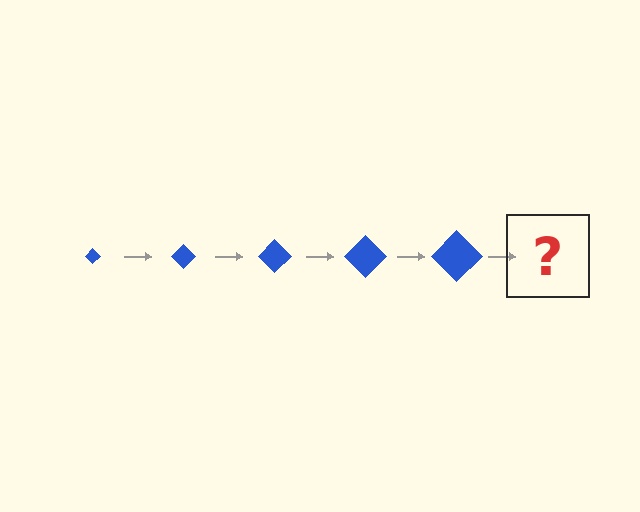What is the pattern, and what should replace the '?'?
The pattern is that the diamond gets progressively larger each step. The '?' should be a blue diamond, larger than the previous one.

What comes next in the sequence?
The next element should be a blue diamond, larger than the previous one.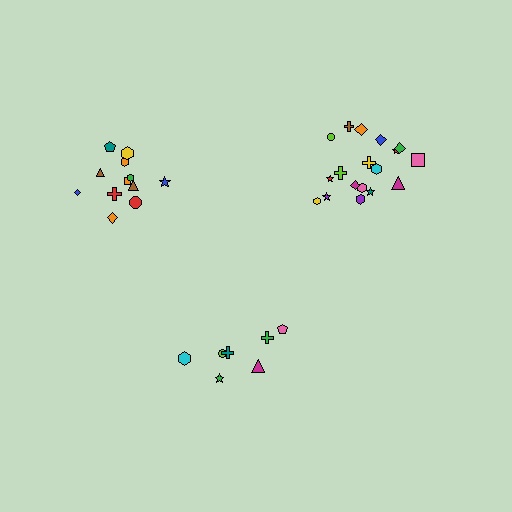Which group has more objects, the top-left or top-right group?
The top-right group.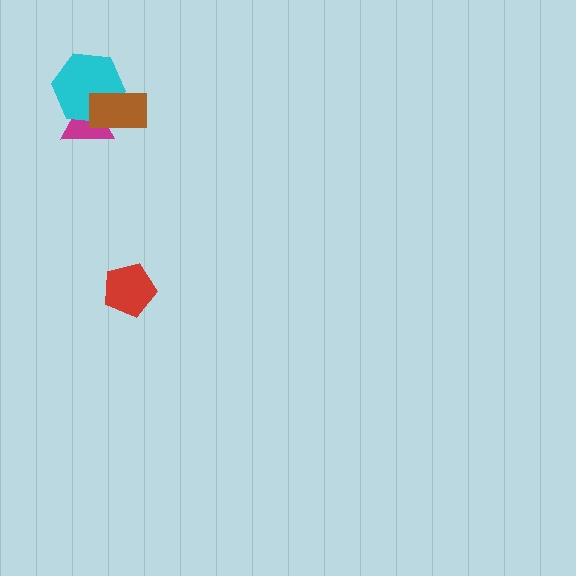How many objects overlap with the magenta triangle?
2 objects overlap with the magenta triangle.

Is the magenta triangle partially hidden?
Yes, it is partially covered by another shape.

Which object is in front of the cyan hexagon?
The brown rectangle is in front of the cyan hexagon.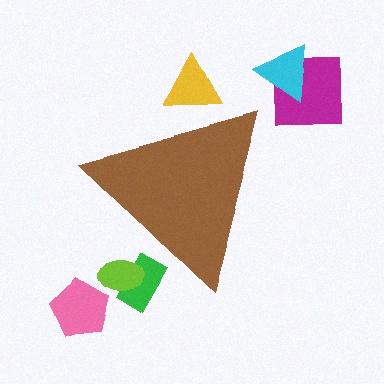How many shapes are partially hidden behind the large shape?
3 shapes are partially hidden.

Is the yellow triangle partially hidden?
Yes, the yellow triangle is partially hidden behind the brown triangle.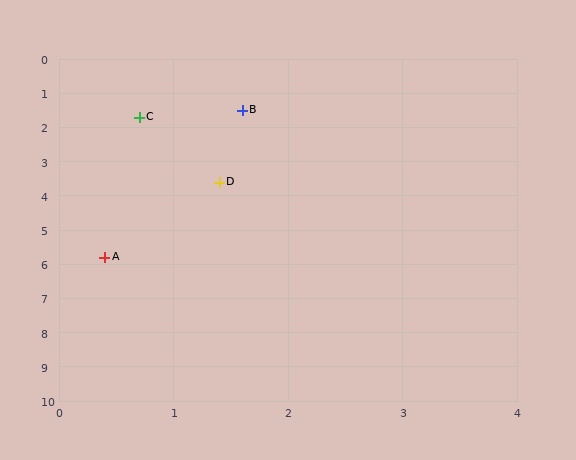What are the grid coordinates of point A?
Point A is at approximately (0.4, 5.8).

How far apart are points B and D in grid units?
Points B and D are about 2.1 grid units apart.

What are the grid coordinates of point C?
Point C is at approximately (0.7, 1.7).